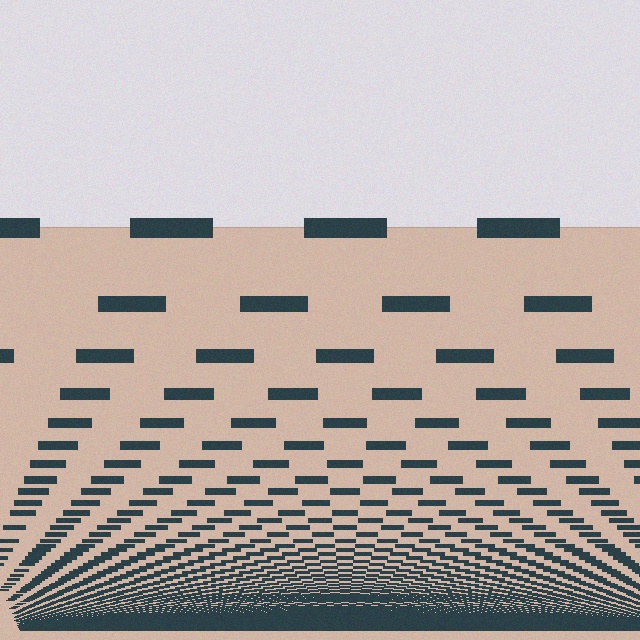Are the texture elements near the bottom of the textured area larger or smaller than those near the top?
Smaller. The gradient is inverted — elements near the bottom are smaller and denser.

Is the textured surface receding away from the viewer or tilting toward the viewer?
The surface appears to tilt toward the viewer. Texture elements get larger and sparser toward the top.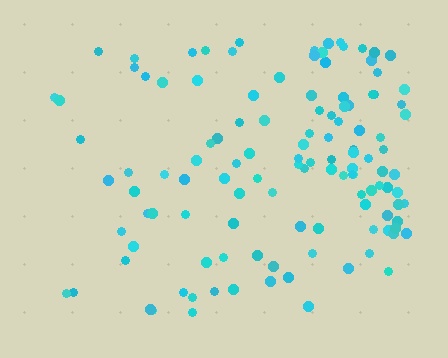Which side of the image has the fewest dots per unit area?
The left.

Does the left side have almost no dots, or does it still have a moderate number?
Still a moderate number, just noticeably fewer than the right.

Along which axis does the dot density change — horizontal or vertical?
Horizontal.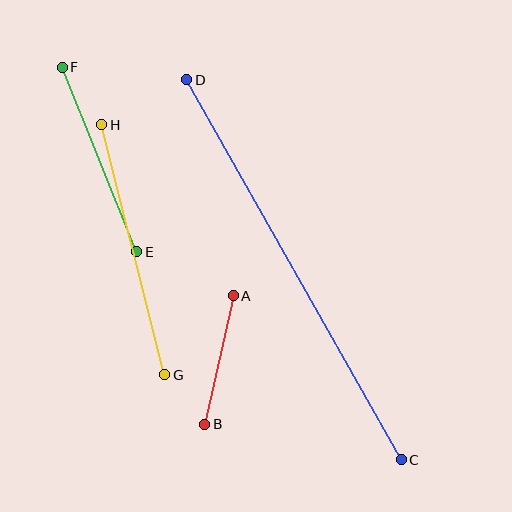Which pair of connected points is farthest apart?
Points C and D are farthest apart.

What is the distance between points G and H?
The distance is approximately 258 pixels.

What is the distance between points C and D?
The distance is approximately 437 pixels.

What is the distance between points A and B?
The distance is approximately 132 pixels.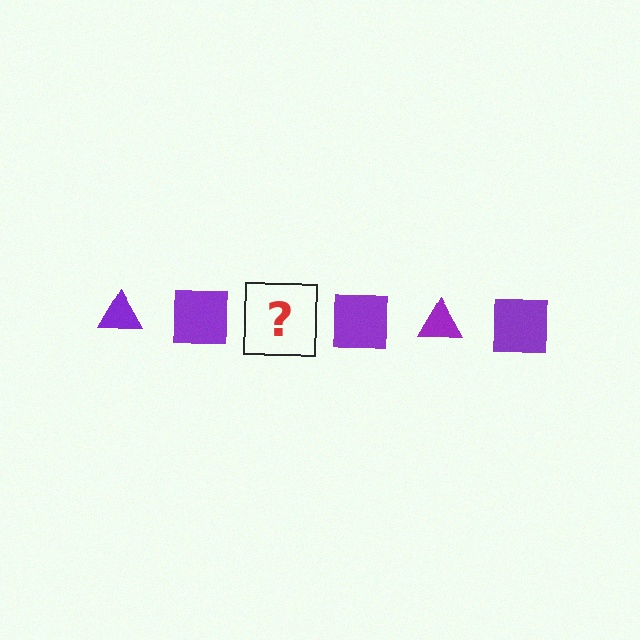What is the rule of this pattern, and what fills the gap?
The rule is that the pattern cycles through triangle, square shapes in purple. The gap should be filled with a purple triangle.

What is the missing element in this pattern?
The missing element is a purple triangle.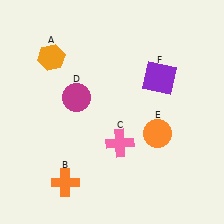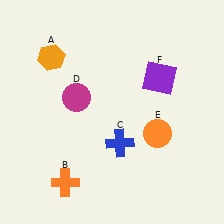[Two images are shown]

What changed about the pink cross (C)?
In Image 1, C is pink. In Image 2, it changed to blue.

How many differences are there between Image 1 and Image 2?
There is 1 difference between the two images.